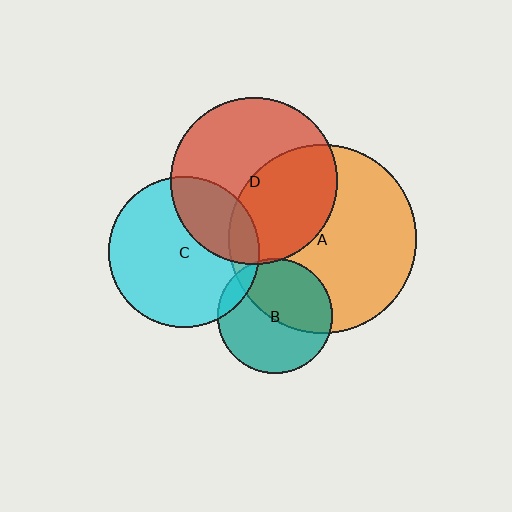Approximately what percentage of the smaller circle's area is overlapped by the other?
Approximately 45%.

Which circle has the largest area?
Circle A (orange).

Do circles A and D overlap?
Yes.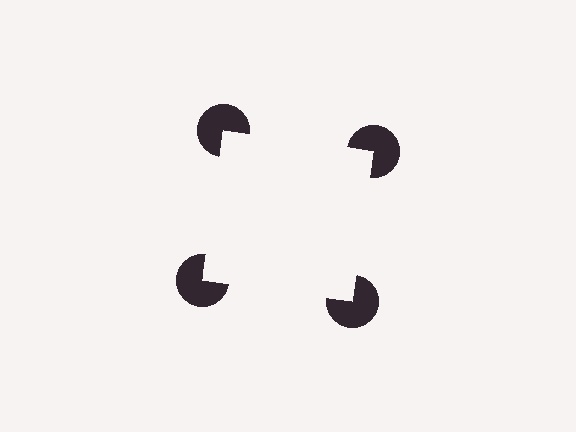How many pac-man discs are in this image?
There are 4 — one at each vertex of the illusory square.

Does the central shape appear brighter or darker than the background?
It typically appears slightly brighter than the background, even though no actual brightness change is drawn.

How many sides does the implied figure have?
4 sides.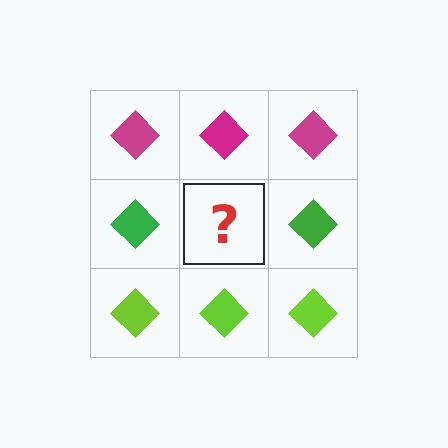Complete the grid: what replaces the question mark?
The question mark should be replaced with a green diamond.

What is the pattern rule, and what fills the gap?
The rule is that each row has a consistent color. The gap should be filled with a green diamond.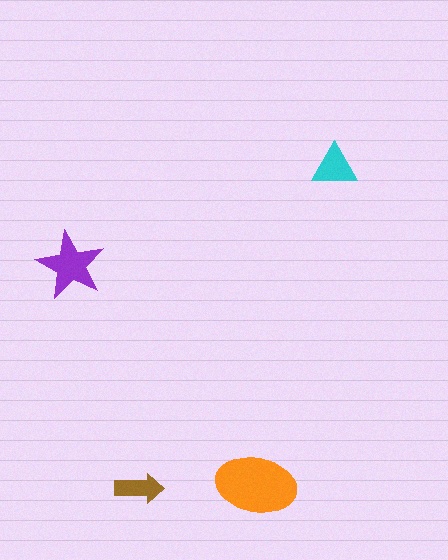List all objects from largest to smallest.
The orange ellipse, the purple star, the cyan triangle, the brown arrow.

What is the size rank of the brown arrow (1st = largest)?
4th.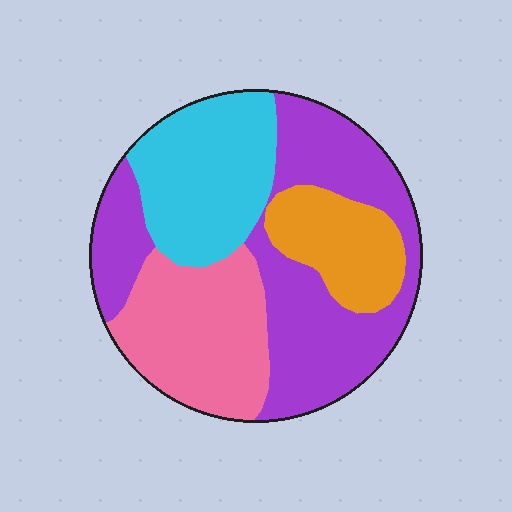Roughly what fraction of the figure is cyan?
Cyan covers about 25% of the figure.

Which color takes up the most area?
Purple, at roughly 40%.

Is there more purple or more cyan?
Purple.